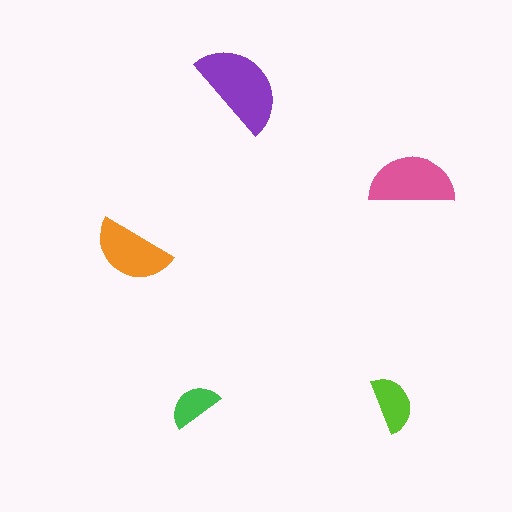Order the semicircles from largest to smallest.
the purple one, the pink one, the orange one, the lime one, the green one.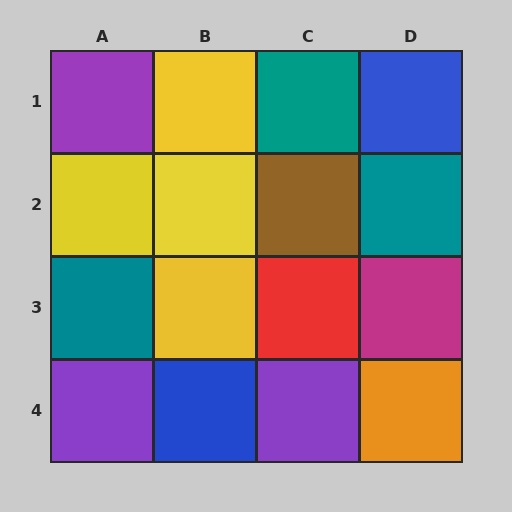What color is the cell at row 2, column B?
Yellow.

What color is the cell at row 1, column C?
Teal.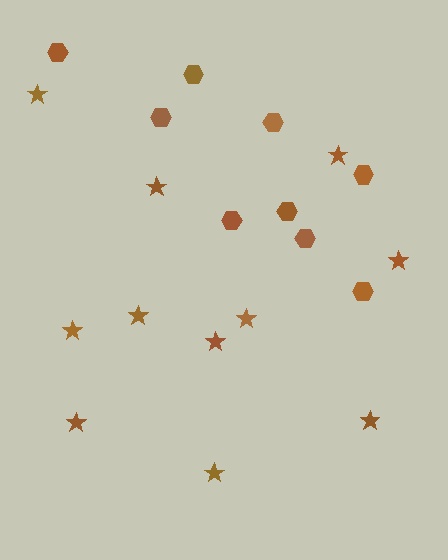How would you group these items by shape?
There are 2 groups: one group of stars (11) and one group of hexagons (9).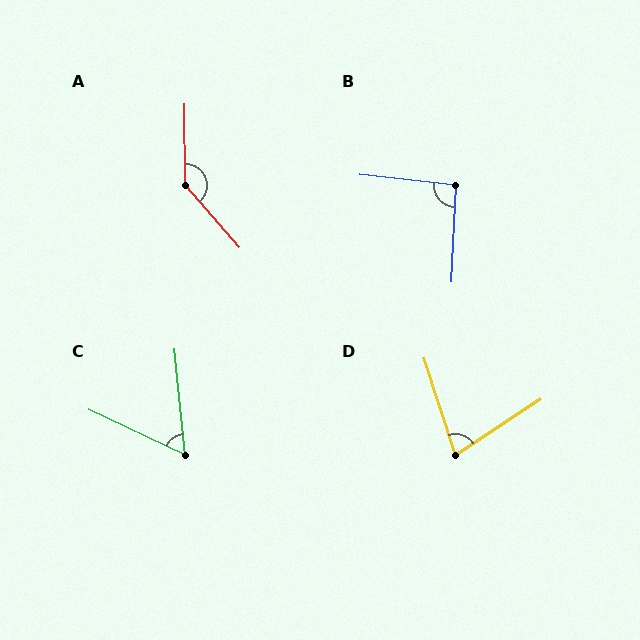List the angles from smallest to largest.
C (59°), D (75°), B (94°), A (140°).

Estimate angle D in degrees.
Approximately 75 degrees.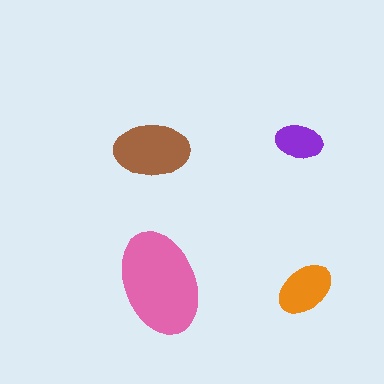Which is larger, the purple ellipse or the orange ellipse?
The orange one.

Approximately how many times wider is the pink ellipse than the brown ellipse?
About 1.5 times wider.